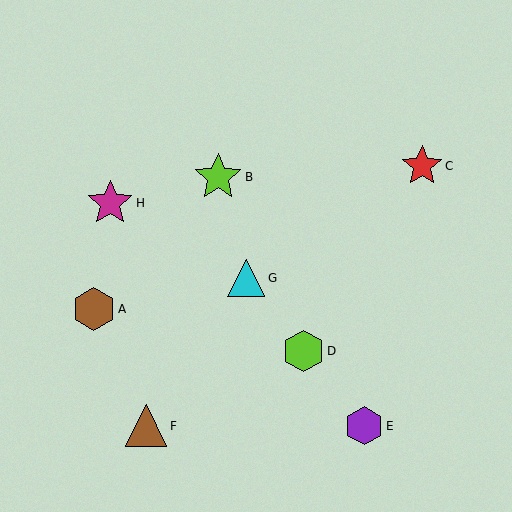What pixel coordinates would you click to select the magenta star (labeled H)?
Click at (110, 203) to select the magenta star H.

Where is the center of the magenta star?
The center of the magenta star is at (110, 203).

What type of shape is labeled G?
Shape G is a cyan triangle.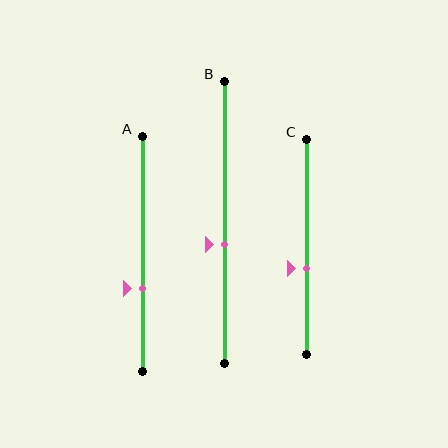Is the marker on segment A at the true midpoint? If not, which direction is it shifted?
No, the marker on segment A is shifted downward by about 15% of the segment length.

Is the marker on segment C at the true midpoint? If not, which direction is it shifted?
No, the marker on segment C is shifted downward by about 10% of the segment length.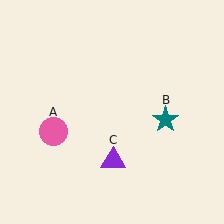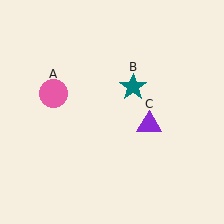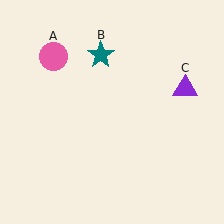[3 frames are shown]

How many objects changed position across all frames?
3 objects changed position: pink circle (object A), teal star (object B), purple triangle (object C).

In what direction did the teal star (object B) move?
The teal star (object B) moved up and to the left.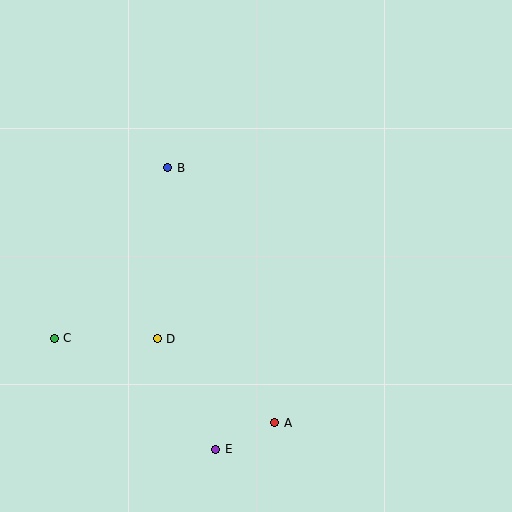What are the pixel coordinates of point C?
Point C is at (54, 338).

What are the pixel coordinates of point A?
Point A is at (275, 423).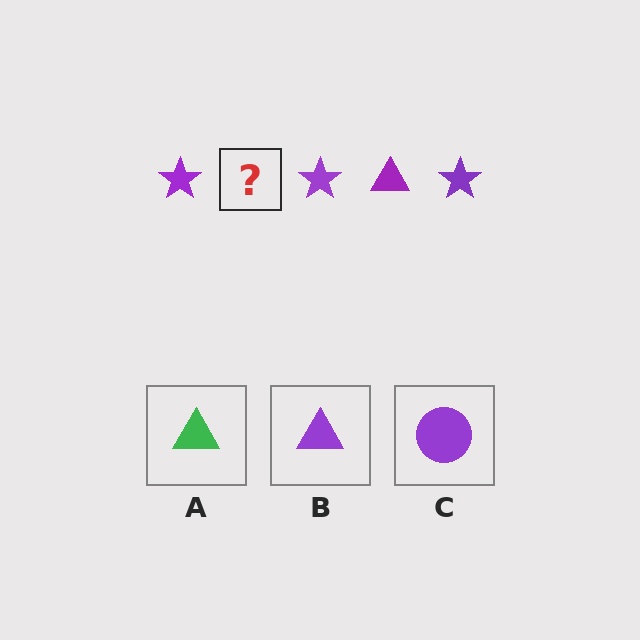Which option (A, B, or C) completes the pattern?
B.